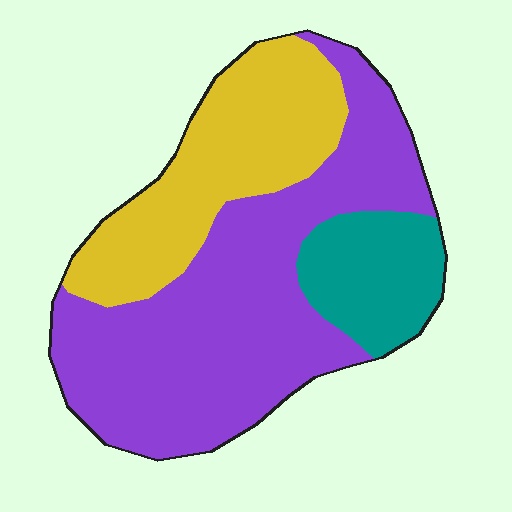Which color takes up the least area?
Teal, at roughly 15%.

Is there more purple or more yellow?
Purple.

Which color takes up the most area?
Purple, at roughly 55%.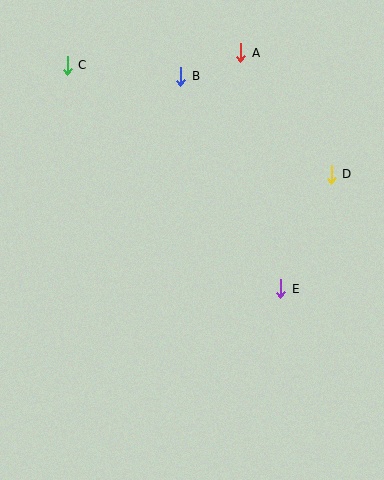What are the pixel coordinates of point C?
Point C is at (67, 65).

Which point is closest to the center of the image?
Point E at (281, 289) is closest to the center.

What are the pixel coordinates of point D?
Point D is at (331, 174).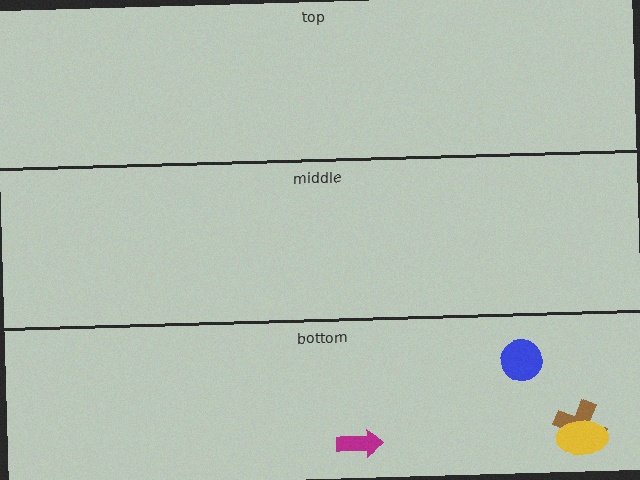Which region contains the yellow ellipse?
The bottom region.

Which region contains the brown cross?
The bottom region.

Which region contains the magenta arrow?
The bottom region.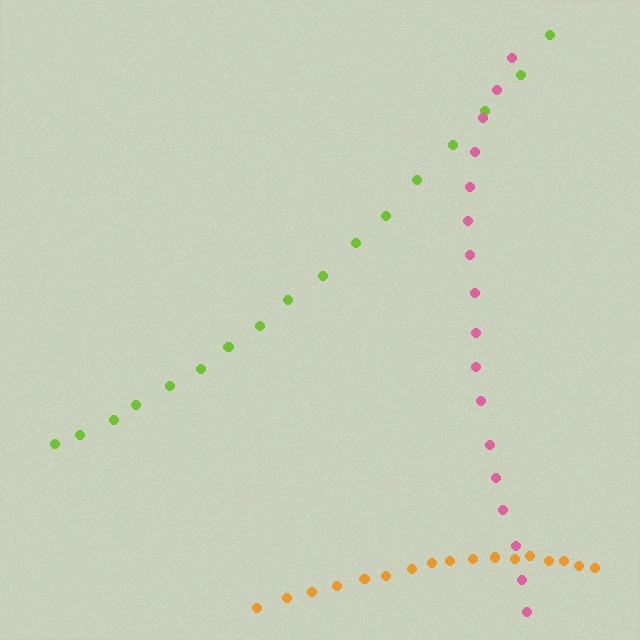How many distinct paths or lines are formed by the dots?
There are 3 distinct paths.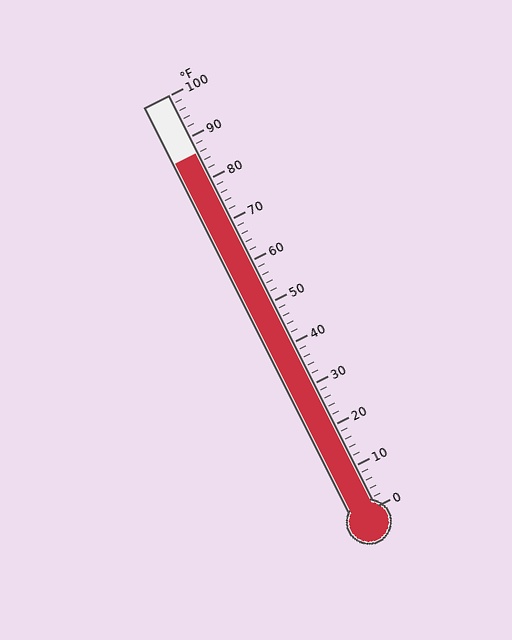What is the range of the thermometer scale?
The thermometer scale ranges from 0°F to 100°F.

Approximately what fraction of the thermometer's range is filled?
The thermometer is filled to approximately 85% of its range.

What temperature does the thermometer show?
The thermometer shows approximately 86°F.